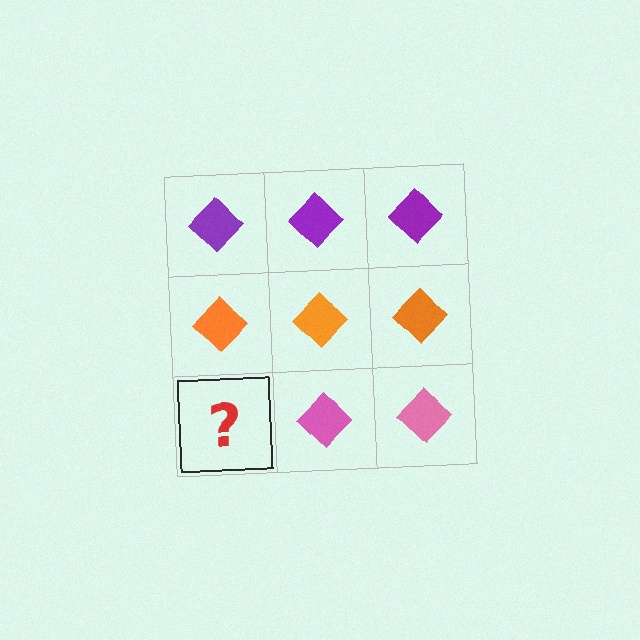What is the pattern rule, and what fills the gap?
The rule is that each row has a consistent color. The gap should be filled with a pink diamond.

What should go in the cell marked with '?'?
The missing cell should contain a pink diamond.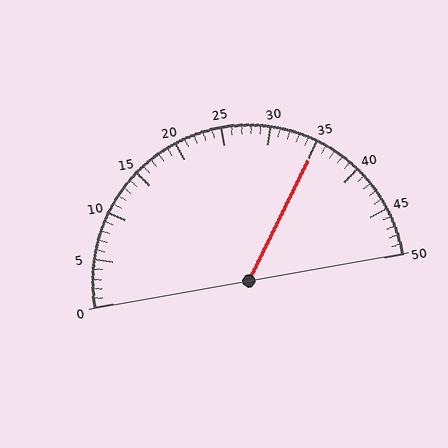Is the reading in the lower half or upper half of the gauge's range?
The reading is in the upper half of the range (0 to 50).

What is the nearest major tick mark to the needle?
The nearest major tick mark is 35.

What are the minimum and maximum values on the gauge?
The gauge ranges from 0 to 50.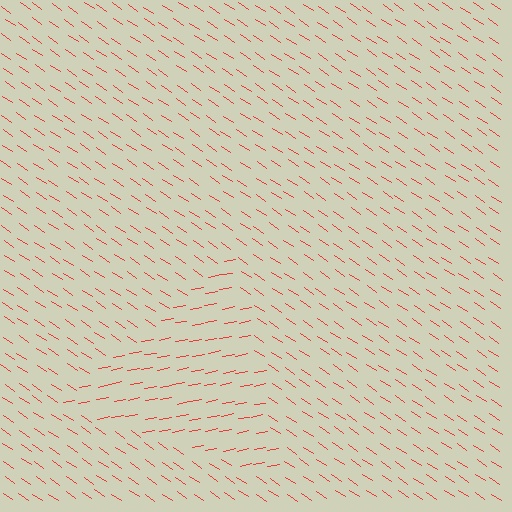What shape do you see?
I see a triangle.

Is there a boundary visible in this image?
Yes, there is a texture boundary formed by a change in line orientation.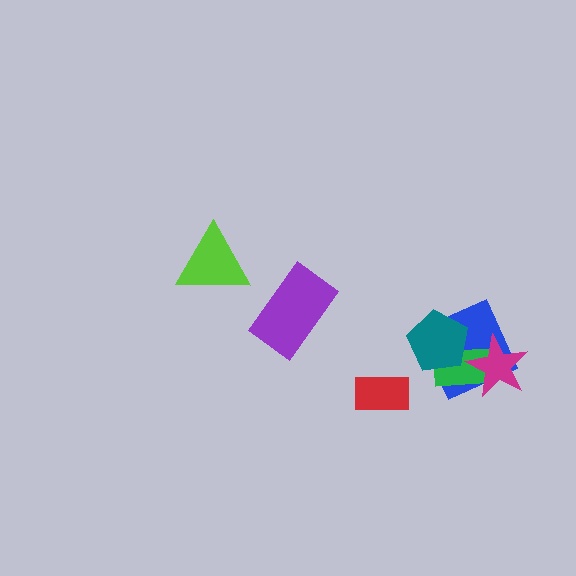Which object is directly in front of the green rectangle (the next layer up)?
The teal pentagon is directly in front of the green rectangle.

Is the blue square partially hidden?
Yes, it is partially covered by another shape.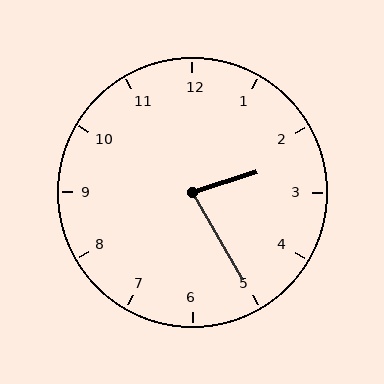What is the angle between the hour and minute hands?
Approximately 78 degrees.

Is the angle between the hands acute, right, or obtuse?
It is acute.